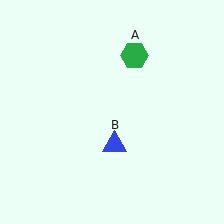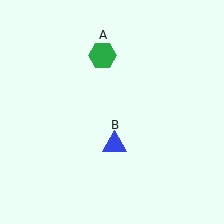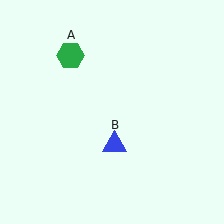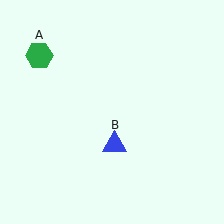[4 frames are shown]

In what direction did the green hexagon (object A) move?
The green hexagon (object A) moved left.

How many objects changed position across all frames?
1 object changed position: green hexagon (object A).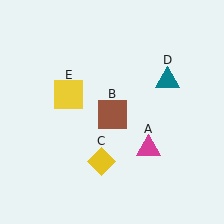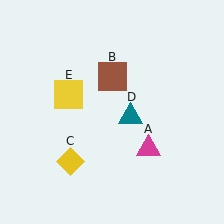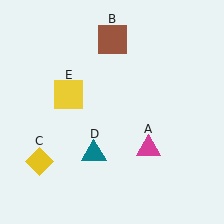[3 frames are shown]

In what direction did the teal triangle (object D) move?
The teal triangle (object D) moved down and to the left.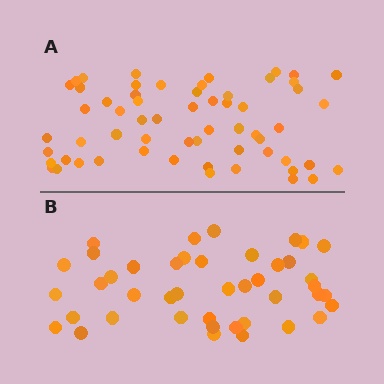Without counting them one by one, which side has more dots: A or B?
Region A (the top region) has more dots.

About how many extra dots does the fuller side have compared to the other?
Region A has approximately 15 more dots than region B.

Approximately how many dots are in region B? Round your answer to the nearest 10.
About 40 dots. (The exact count is 43, which rounds to 40.)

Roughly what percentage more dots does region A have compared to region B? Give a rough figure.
About 40% more.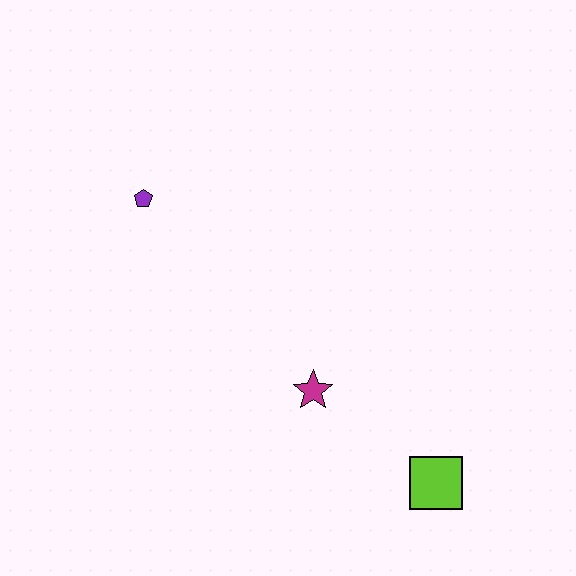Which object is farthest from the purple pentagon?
The lime square is farthest from the purple pentagon.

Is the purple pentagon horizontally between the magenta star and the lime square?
No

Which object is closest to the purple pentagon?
The magenta star is closest to the purple pentagon.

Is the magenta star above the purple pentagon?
No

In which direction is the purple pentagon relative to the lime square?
The purple pentagon is to the left of the lime square.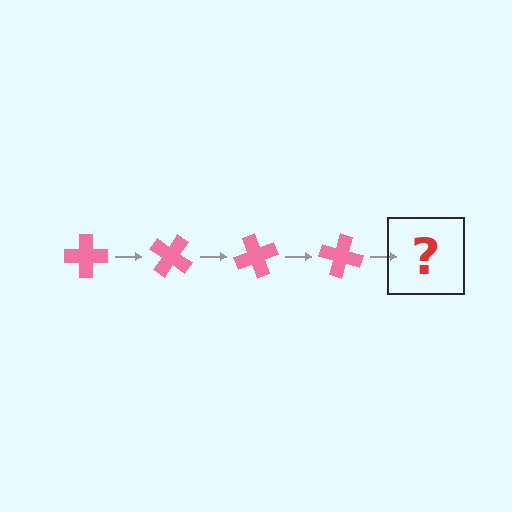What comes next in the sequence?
The next element should be a pink cross rotated 140 degrees.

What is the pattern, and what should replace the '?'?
The pattern is that the cross rotates 35 degrees each step. The '?' should be a pink cross rotated 140 degrees.